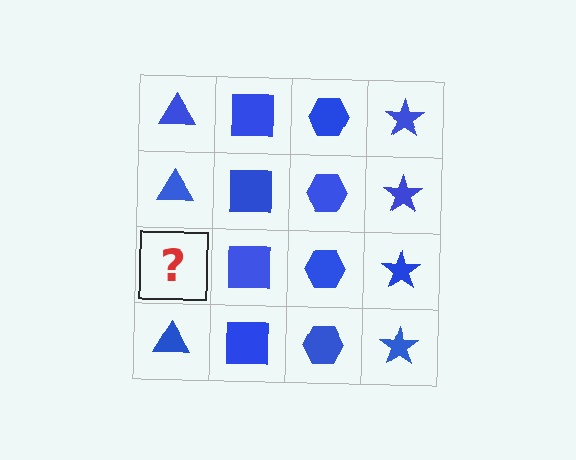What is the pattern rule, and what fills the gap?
The rule is that each column has a consistent shape. The gap should be filled with a blue triangle.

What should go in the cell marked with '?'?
The missing cell should contain a blue triangle.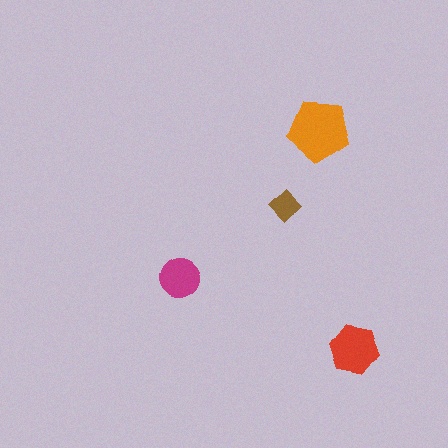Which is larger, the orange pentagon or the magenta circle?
The orange pentagon.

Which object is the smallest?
The brown diamond.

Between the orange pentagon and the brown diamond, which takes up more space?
The orange pentagon.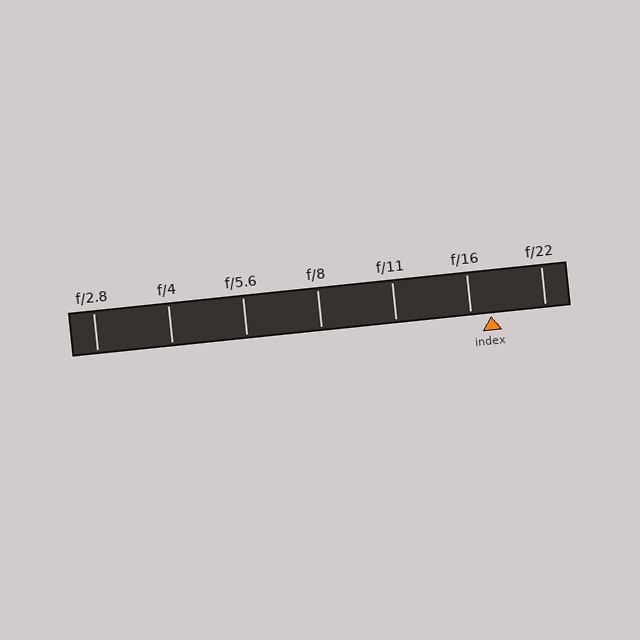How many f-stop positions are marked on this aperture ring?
There are 7 f-stop positions marked.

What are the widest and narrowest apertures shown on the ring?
The widest aperture shown is f/2.8 and the narrowest is f/22.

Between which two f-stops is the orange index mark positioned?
The index mark is between f/16 and f/22.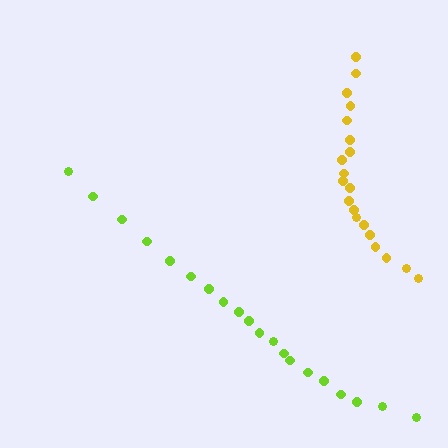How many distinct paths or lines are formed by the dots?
There are 2 distinct paths.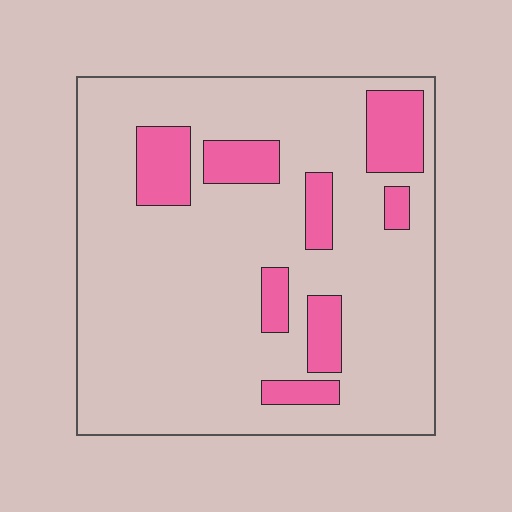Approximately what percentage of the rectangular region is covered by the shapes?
Approximately 15%.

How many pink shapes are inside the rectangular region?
8.